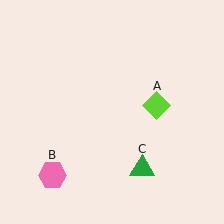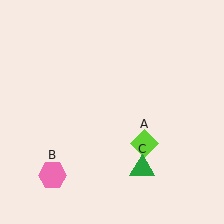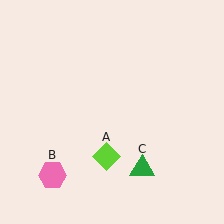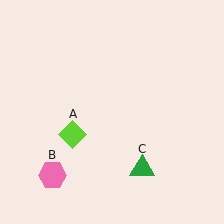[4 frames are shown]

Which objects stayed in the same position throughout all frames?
Pink hexagon (object B) and green triangle (object C) remained stationary.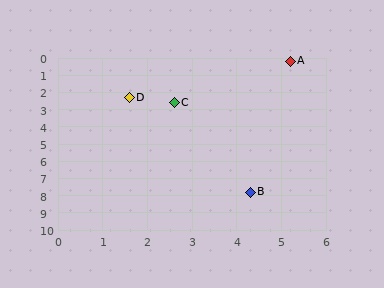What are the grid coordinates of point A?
Point A is at approximately (5.2, 0.2).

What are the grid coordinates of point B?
Point B is at approximately (4.3, 7.8).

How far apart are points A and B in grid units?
Points A and B are about 7.7 grid units apart.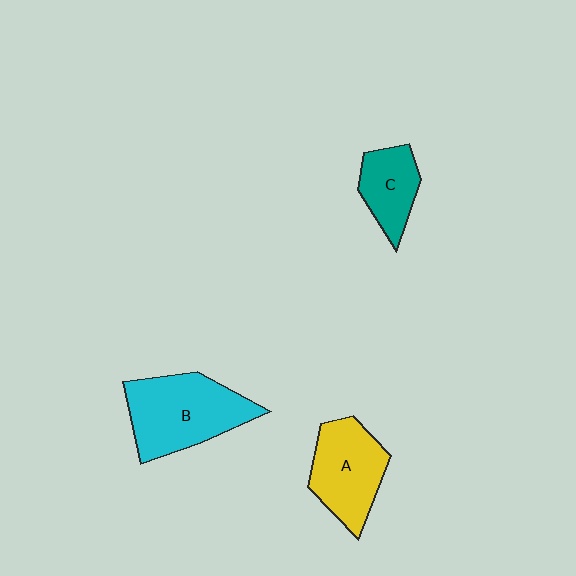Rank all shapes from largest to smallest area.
From largest to smallest: B (cyan), A (yellow), C (teal).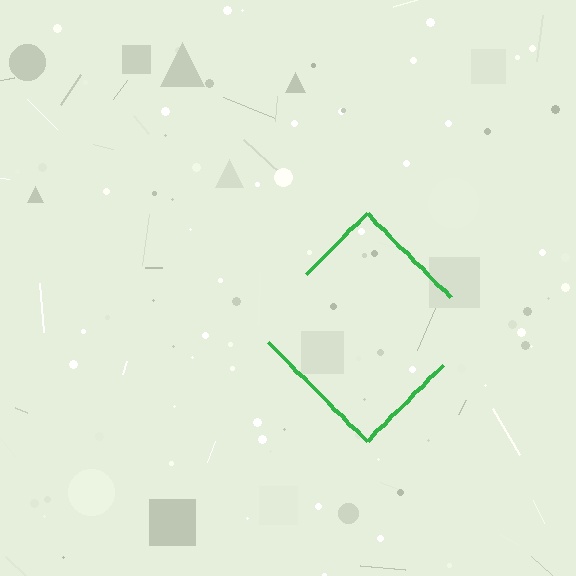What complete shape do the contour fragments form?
The contour fragments form a diamond.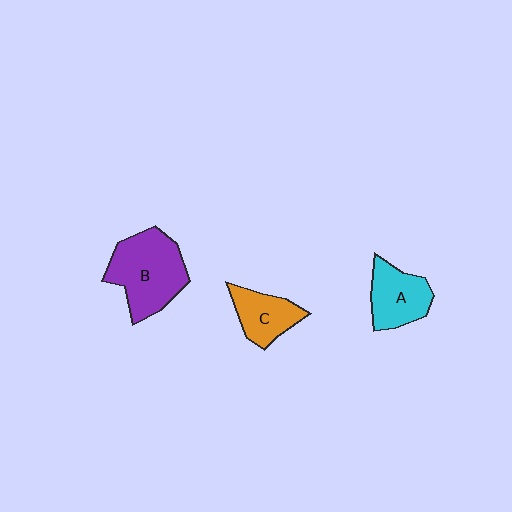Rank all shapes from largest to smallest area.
From largest to smallest: B (purple), A (cyan), C (orange).